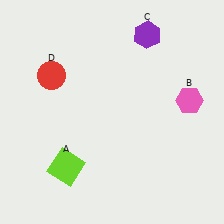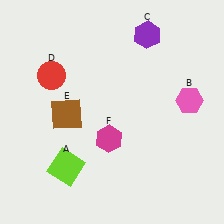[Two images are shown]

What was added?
A brown square (E), a magenta hexagon (F) were added in Image 2.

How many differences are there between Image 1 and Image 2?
There are 2 differences between the two images.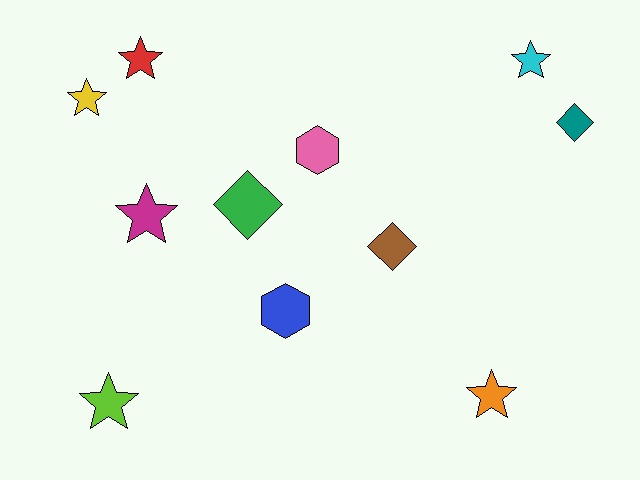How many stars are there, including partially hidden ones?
There are 6 stars.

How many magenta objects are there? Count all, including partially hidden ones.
There is 1 magenta object.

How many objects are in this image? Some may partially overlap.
There are 11 objects.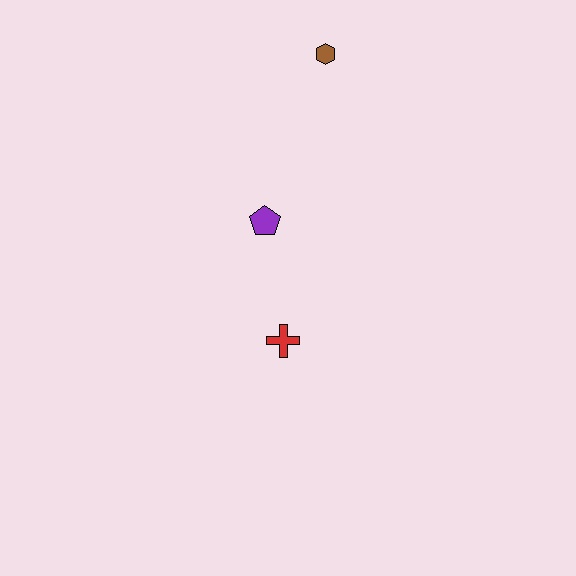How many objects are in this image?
There are 3 objects.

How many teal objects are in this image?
There are no teal objects.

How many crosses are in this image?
There is 1 cross.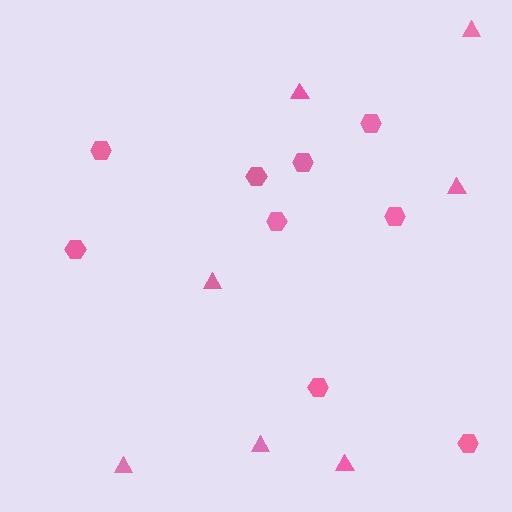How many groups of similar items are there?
There are 2 groups: one group of hexagons (9) and one group of triangles (7).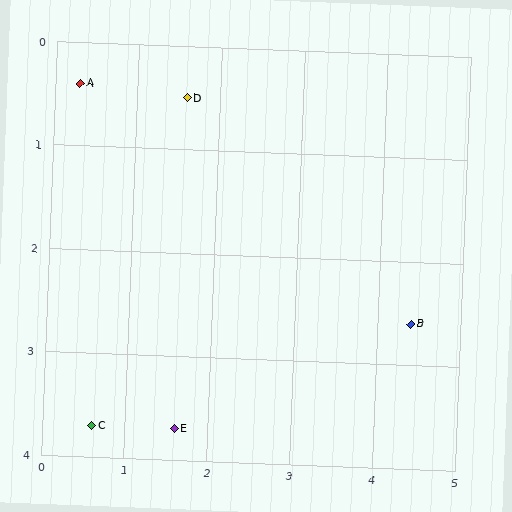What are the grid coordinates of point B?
Point B is at approximately (4.4, 2.6).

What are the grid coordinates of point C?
Point C is at approximately (0.6, 3.7).